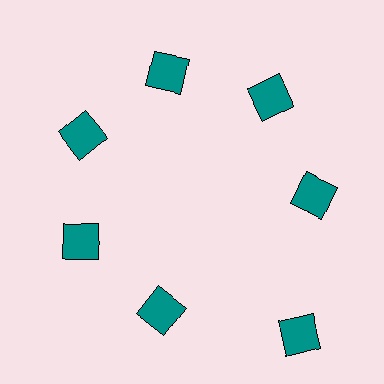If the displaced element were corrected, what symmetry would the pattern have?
It would have 7-fold rotational symmetry — the pattern would map onto itself every 51 degrees.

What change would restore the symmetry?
The symmetry would be restored by moving it inward, back onto the ring so that all 7 squares sit at equal angles and equal distance from the center.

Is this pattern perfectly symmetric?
No. The 7 teal squares are arranged in a ring, but one element near the 5 o'clock position is pushed outward from the center, breaking the 7-fold rotational symmetry.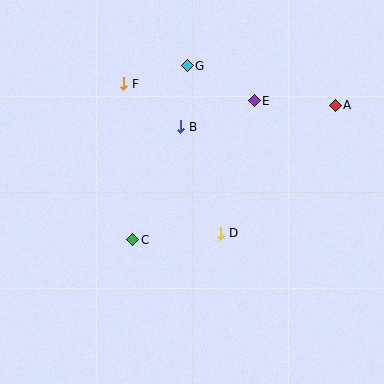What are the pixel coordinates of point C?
Point C is at (133, 240).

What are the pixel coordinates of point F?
Point F is at (124, 84).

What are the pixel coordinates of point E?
Point E is at (254, 101).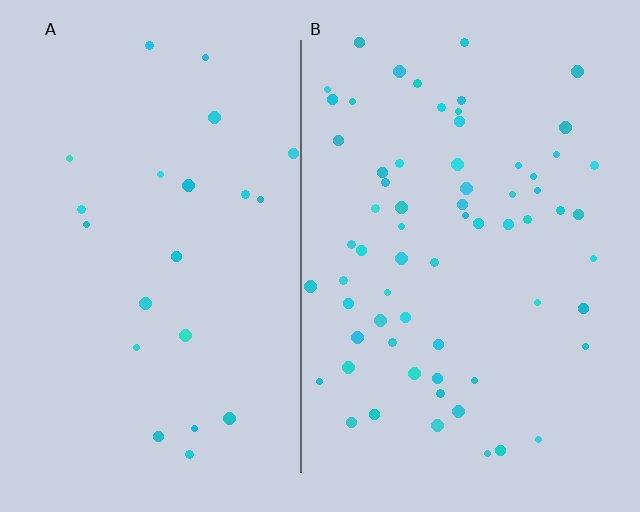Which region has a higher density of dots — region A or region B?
B (the right).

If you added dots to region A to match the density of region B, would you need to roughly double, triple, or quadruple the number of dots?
Approximately triple.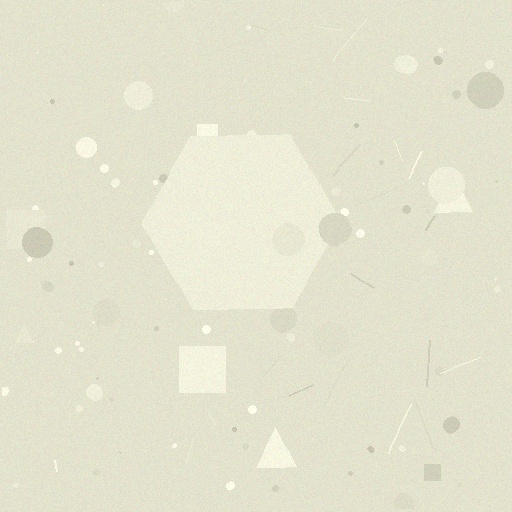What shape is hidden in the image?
A hexagon is hidden in the image.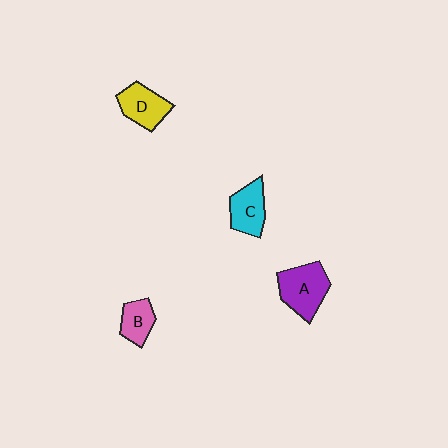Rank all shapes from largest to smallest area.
From largest to smallest: A (purple), D (yellow), C (cyan), B (pink).